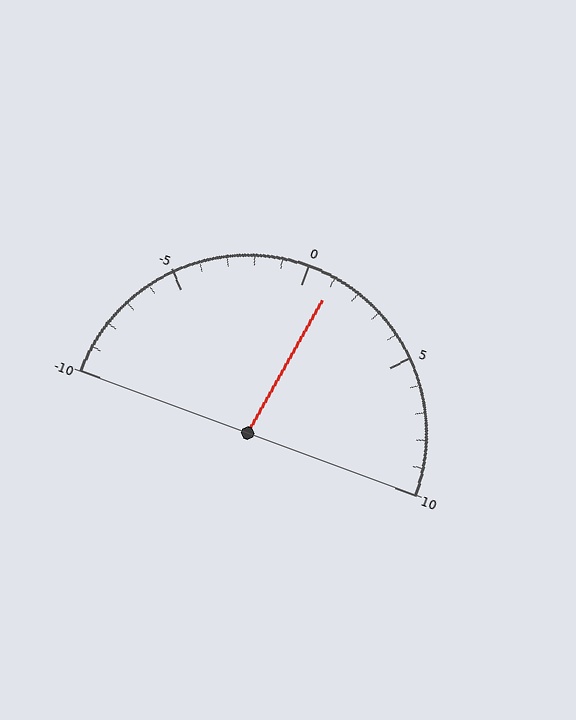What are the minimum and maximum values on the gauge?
The gauge ranges from -10 to 10.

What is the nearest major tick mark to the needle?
The nearest major tick mark is 0.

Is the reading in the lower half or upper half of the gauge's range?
The reading is in the upper half of the range (-10 to 10).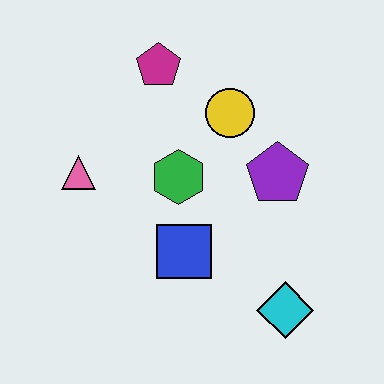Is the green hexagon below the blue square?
No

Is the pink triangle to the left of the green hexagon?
Yes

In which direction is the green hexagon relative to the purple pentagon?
The green hexagon is to the left of the purple pentagon.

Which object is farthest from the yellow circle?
The cyan diamond is farthest from the yellow circle.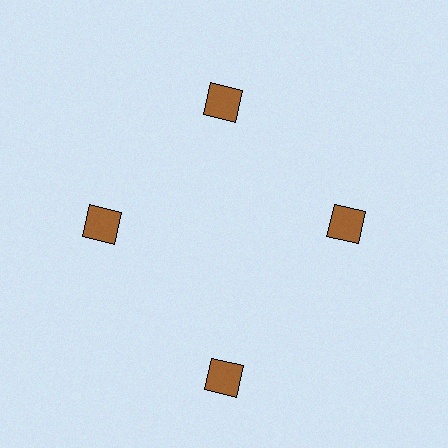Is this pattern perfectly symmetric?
No. The 4 brown squares are arranged in a ring, but one element near the 6 o'clock position is pushed outward from the center, breaking the 4-fold rotational symmetry.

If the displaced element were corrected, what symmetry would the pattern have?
It would have 4-fold rotational symmetry — the pattern would map onto itself every 90 degrees.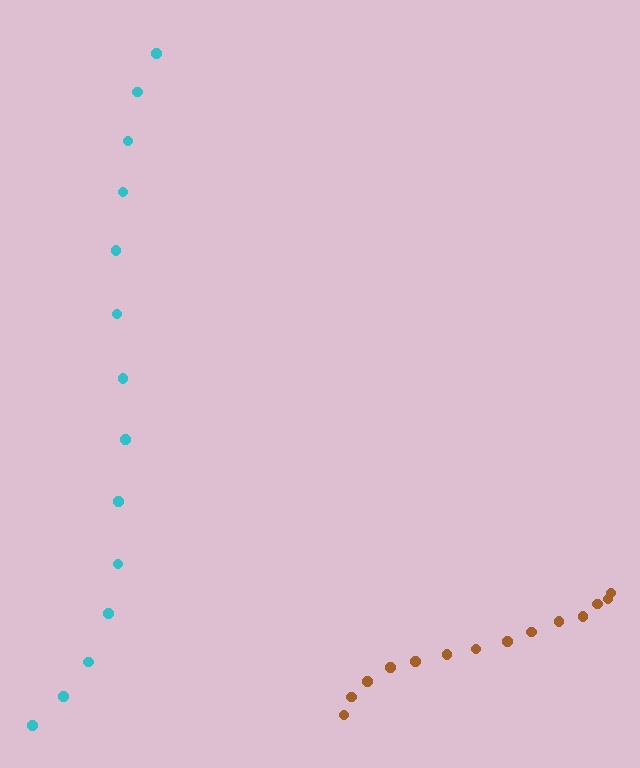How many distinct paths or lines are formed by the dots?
There are 2 distinct paths.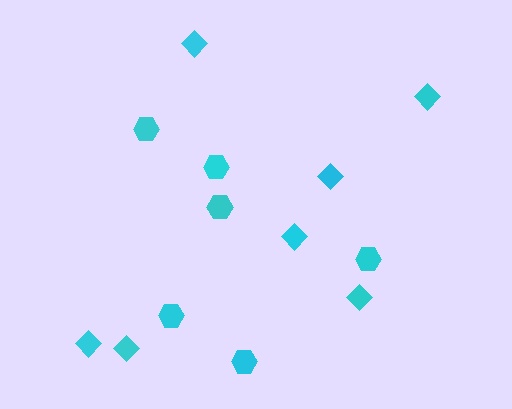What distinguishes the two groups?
There are 2 groups: one group of hexagons (6) and one group of diamonds (7).